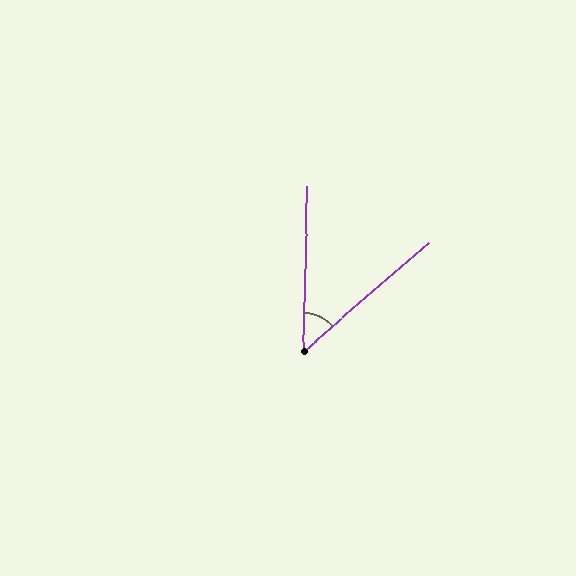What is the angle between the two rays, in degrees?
Approximately 47 degrees.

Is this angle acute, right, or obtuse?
It is acute.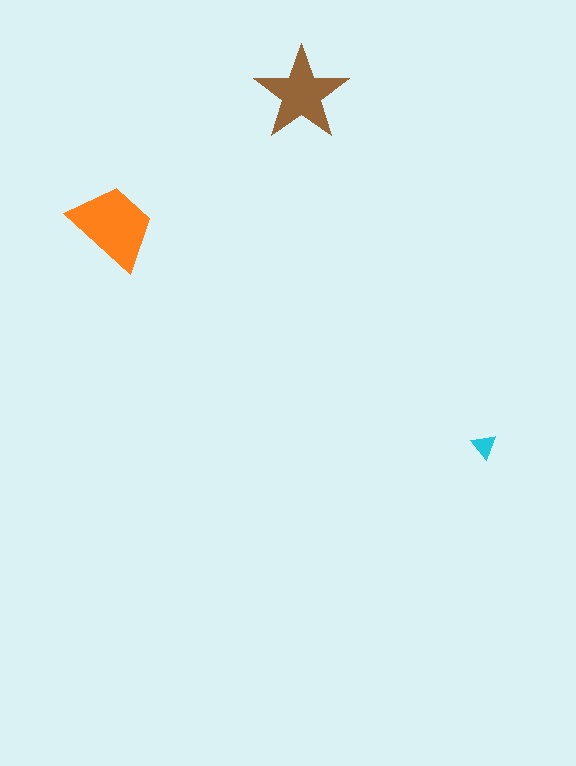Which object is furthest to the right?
The cyan triangle is rightmost.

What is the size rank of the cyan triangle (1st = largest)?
3rd.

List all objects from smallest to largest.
The cyan triangle, the brown star, the orange trapezoid.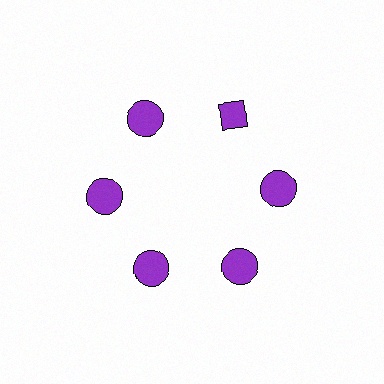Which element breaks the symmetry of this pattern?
The purple diamond at roughly the 1 o'clock position breaks the symmetry. All other shapes are purple circles.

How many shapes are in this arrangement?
There are 6 shapes arranged in a ring pattern.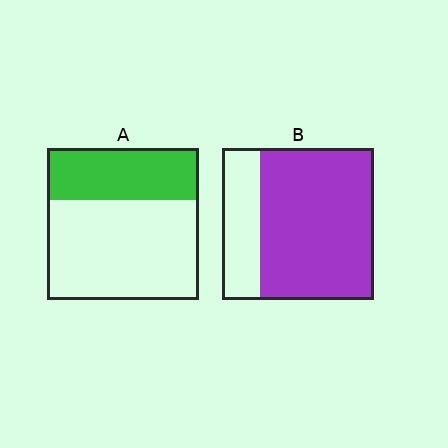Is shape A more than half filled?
No.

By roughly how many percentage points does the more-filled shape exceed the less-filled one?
By roughly 40 percentage points (B over A).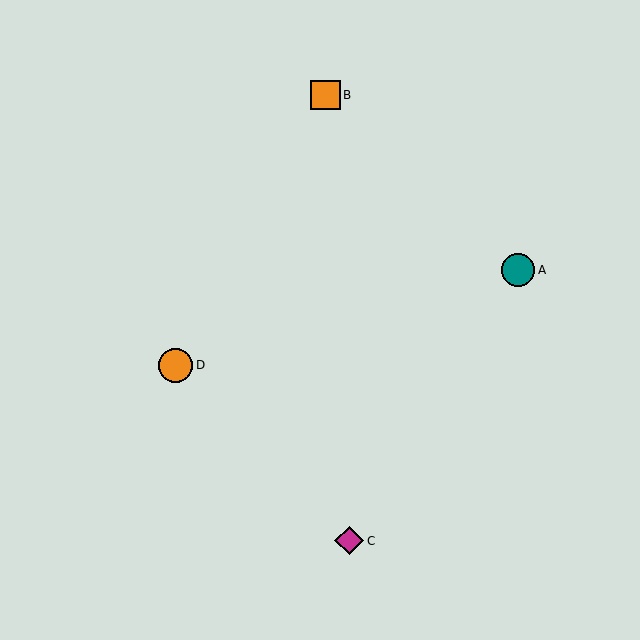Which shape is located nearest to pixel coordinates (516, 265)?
The teal circle (labeled A) at (518, 270) is nearest to that location.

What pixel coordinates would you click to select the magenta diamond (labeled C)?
Click at (349, 541) to select the magenta diamond C.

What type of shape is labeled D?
Shape D is an orange circle.